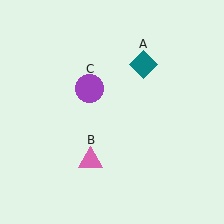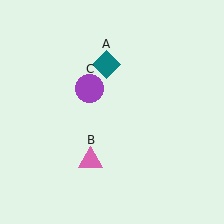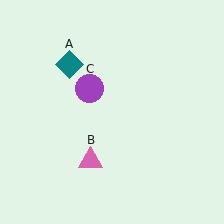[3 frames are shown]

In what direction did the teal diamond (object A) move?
The teal diamond (object A) moved left.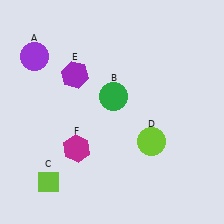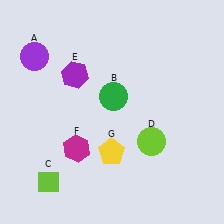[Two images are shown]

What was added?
A yellow pentagon (G) was added in Image 2.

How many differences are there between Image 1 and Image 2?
There is 1 difference between the two images.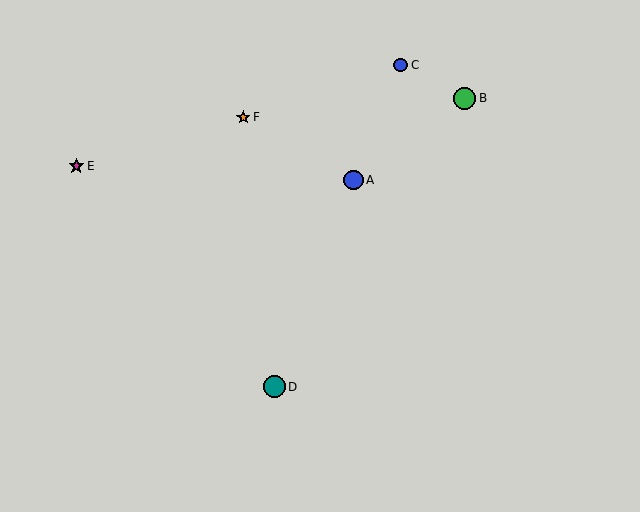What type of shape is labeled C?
Shape C is a blue circle.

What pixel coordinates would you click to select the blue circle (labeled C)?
Click at (401, 65) to select the blue circle C.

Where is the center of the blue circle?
The center of the blue circle is at (353, 180).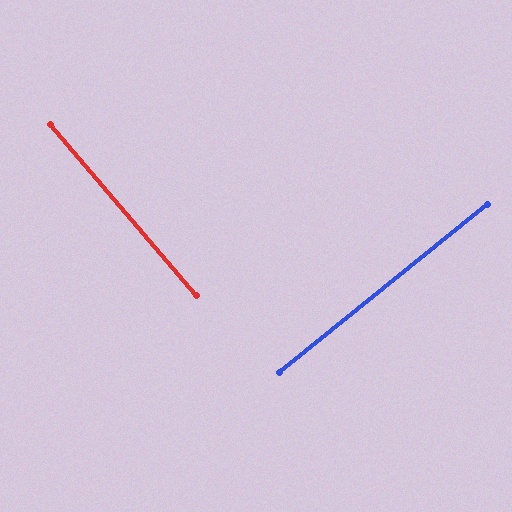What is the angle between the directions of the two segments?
Approximately 88 degrees.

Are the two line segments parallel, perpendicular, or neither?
Perpendicular — they meet at approximately 88°.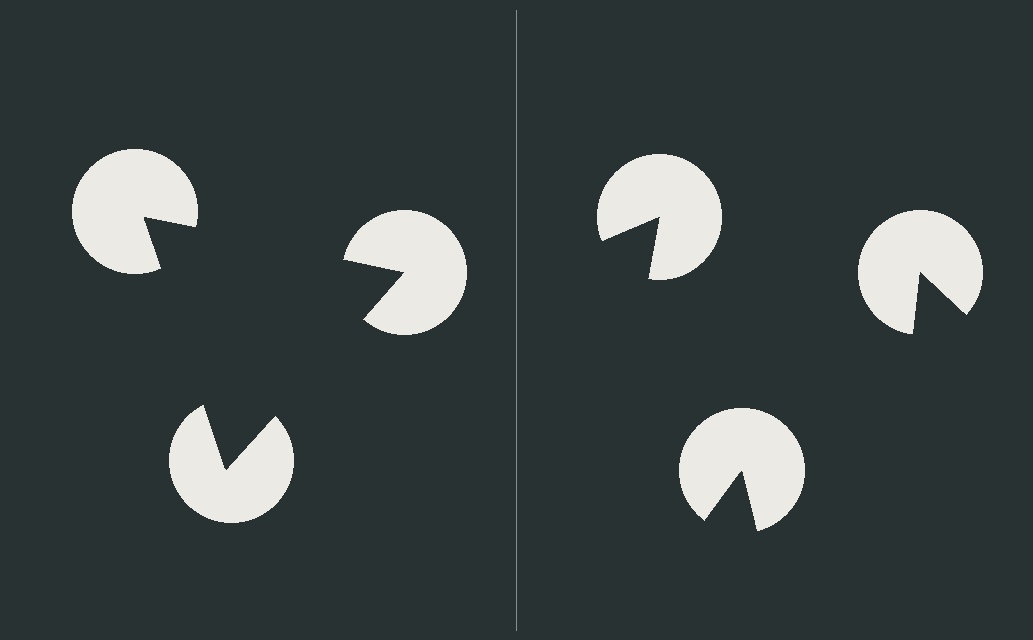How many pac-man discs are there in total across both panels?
6 — 3 on each side.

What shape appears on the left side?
An illusory triangle.